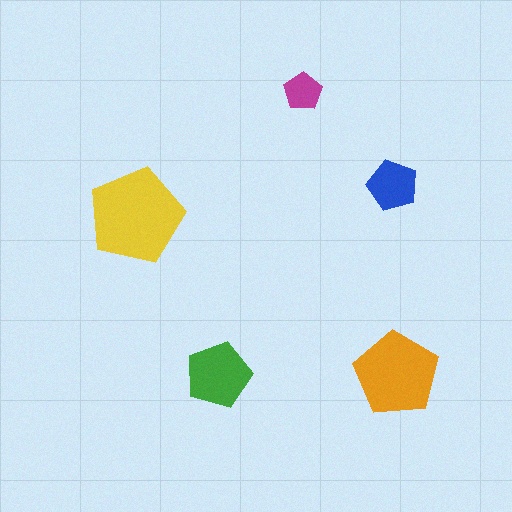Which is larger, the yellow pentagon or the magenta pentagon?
The yellow one.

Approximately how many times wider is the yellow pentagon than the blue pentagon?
About 2 times wider.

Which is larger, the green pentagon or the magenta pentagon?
The green one.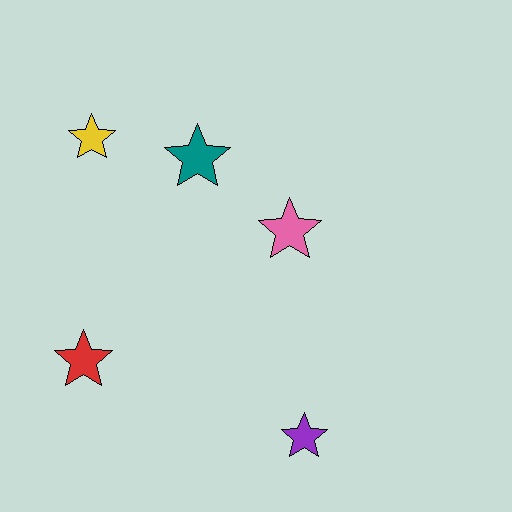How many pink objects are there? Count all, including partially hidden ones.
There is 1 pink object.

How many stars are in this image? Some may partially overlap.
There are 5 stars.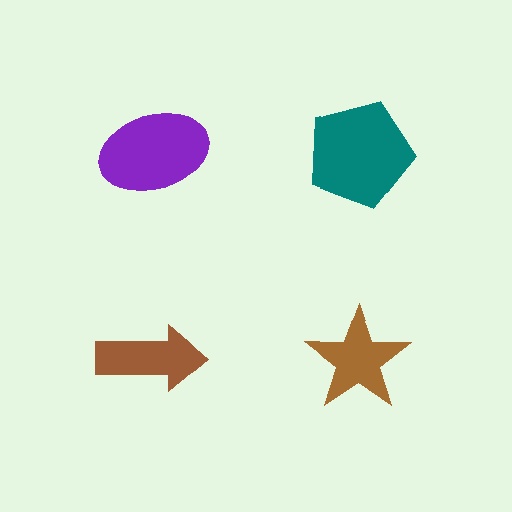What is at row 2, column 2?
A brown star.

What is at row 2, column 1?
A brown arrow.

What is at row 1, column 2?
A teal pentagon.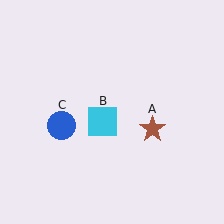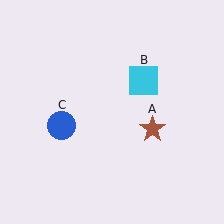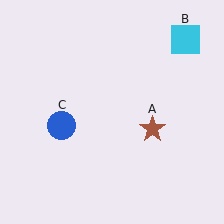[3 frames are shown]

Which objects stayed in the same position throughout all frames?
Brown star (object A) and blue circle (object C) remained stationary.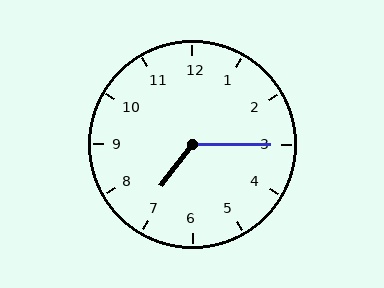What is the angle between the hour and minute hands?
Approximately 128 degrees.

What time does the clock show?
7:15.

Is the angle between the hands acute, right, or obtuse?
It is obtuse.